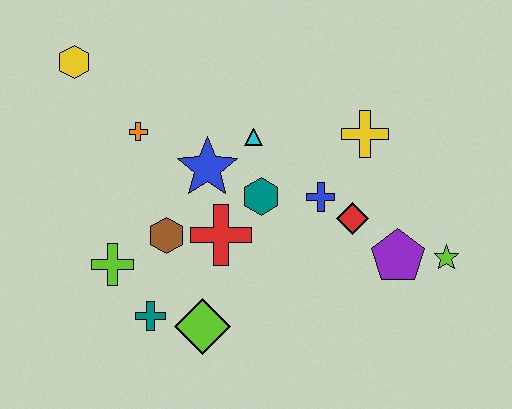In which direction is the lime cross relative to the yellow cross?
The lime cross is to the left of the yellow cross.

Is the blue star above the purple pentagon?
Yes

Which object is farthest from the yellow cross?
The yellow hexagon is farthest from the yellow cross.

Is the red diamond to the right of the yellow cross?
No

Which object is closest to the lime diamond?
The teal cross is closest to the lime diamond.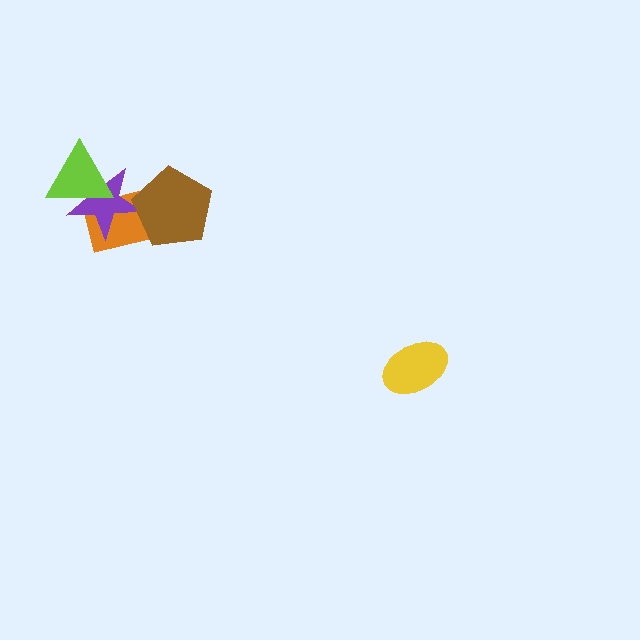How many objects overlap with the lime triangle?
2 objects overlap with the lime triangle.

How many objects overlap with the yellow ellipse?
0 objects overlap with the yellow ellipse.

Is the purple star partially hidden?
Yes, it is partially covered by another shape.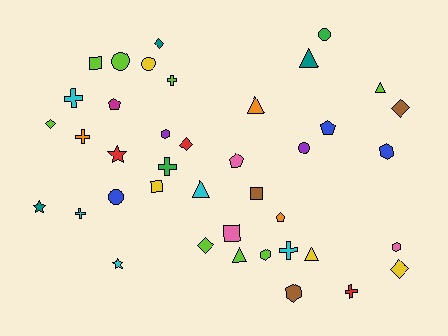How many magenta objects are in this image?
There is 1 magenta object.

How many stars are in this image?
There are 3 stars.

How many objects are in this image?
There are 40 objects.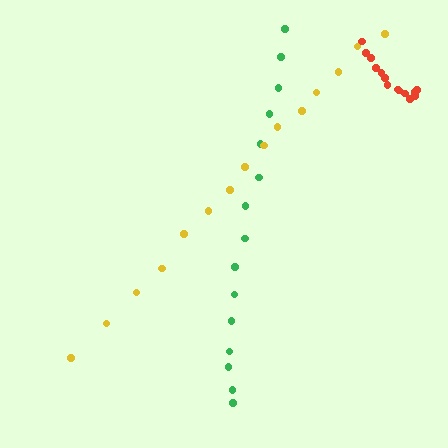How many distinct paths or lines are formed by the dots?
There are 3 distinct paths.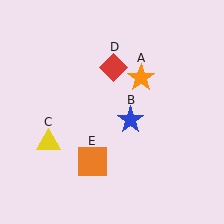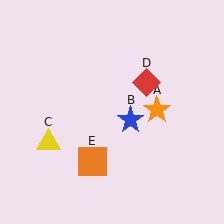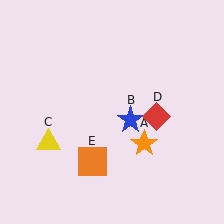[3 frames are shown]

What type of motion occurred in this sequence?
The orange star (object A), red diamond (object D) rotated clockwise around the center of the scene.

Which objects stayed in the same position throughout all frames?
Blue star (object B) and yellow triangle (object C) and orange square (object E) remained stationary.